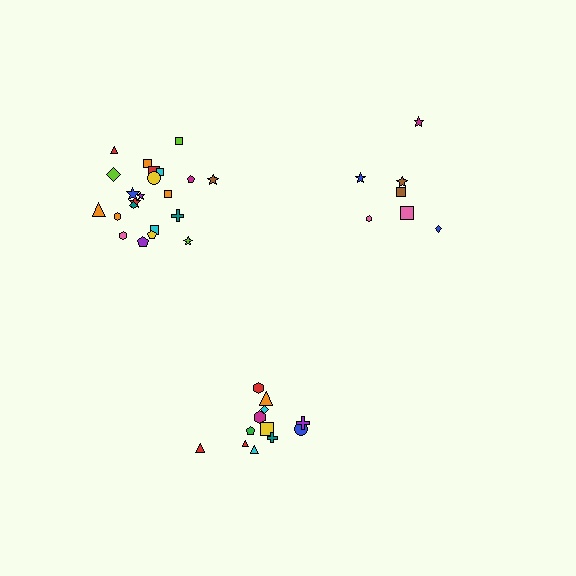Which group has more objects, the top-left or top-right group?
The top-left group.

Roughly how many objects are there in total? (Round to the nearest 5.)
Roughly 40 objects in total.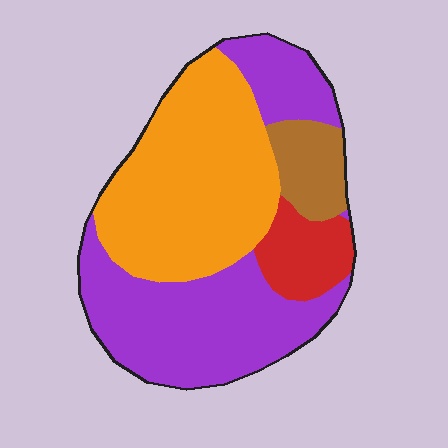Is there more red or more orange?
Orange.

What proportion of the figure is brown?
Brown covers around 10% of the figure.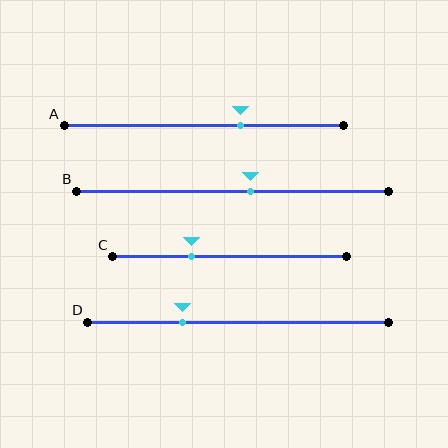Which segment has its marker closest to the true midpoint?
Segment B has its marker closest to the true midpoint.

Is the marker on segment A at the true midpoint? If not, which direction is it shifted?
No, the marker on segment A is shifted to the right by about 13% of the segment length.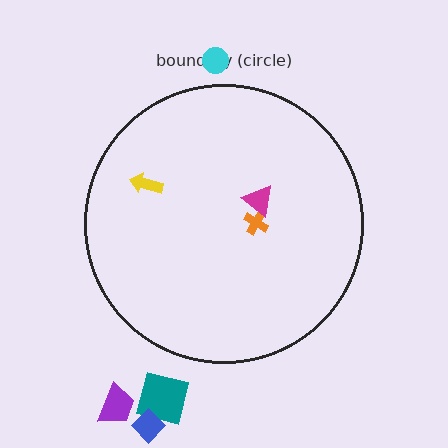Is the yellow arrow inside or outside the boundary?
Inside.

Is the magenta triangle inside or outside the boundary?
Inside.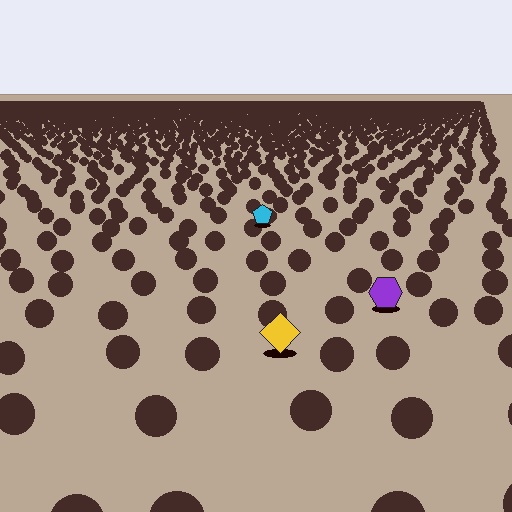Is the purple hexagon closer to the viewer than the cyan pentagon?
Yes. The purple hexagon is closer — you can tell from the texture gradient: the ground texture is coarser near it.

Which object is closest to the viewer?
The yellow diamond is closest. The texture marks near it are larger and more spread out.